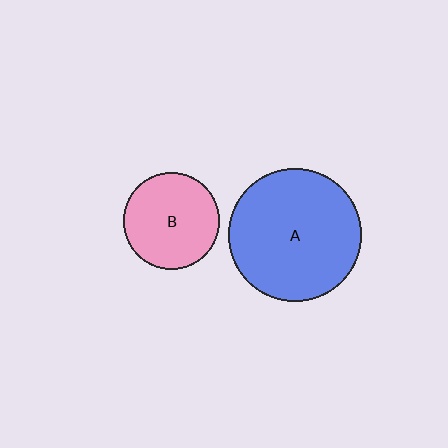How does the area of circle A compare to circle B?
Approximately 1.9 times.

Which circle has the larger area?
Circle A (blue).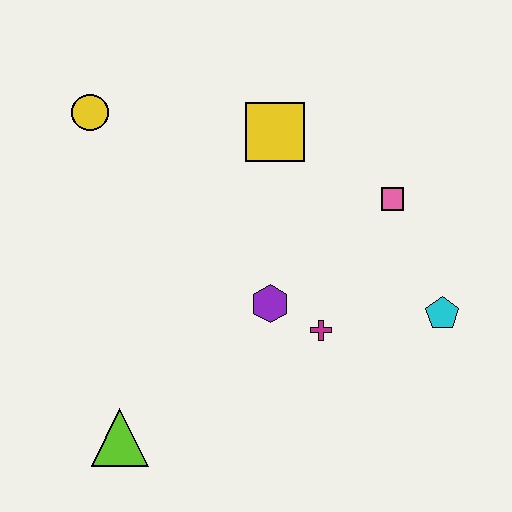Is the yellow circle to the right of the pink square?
No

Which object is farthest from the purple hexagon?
The yellow circle is farthest from the purple hexagon.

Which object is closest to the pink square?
The cyan pentagon is closest to the pink square.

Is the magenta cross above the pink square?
No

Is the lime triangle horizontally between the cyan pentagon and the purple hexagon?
No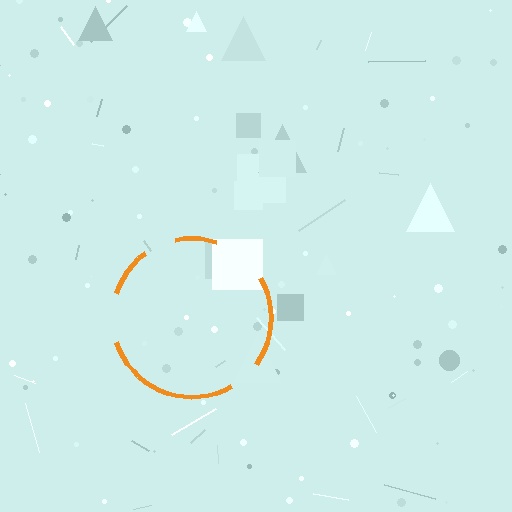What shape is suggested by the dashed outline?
The dashed outline suggests a circle.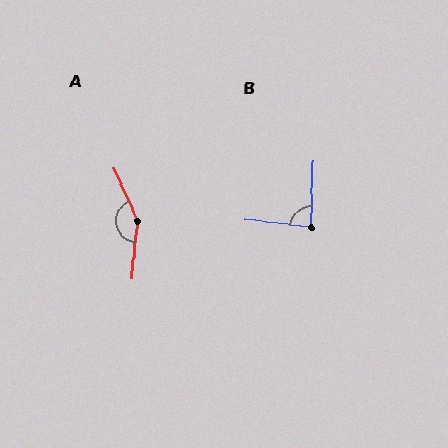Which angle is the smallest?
B, at approximately 84 degrees.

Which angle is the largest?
A, at approximately 151 degrees.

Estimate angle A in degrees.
Approximately 151 degrees.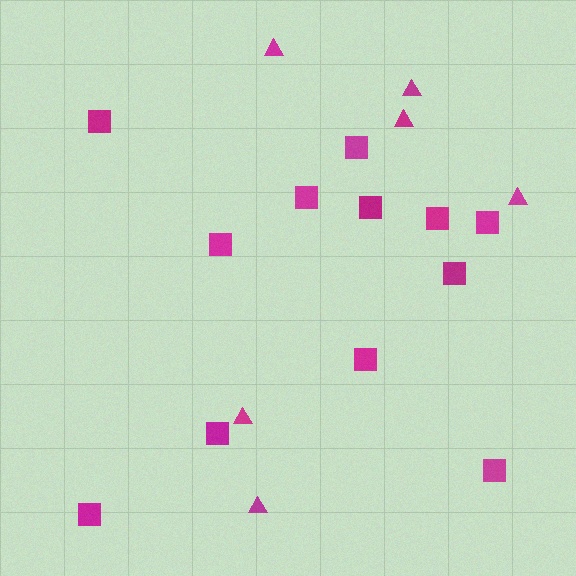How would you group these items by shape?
There are 2 groups: one group of squares (12) and one group of triangles (6).